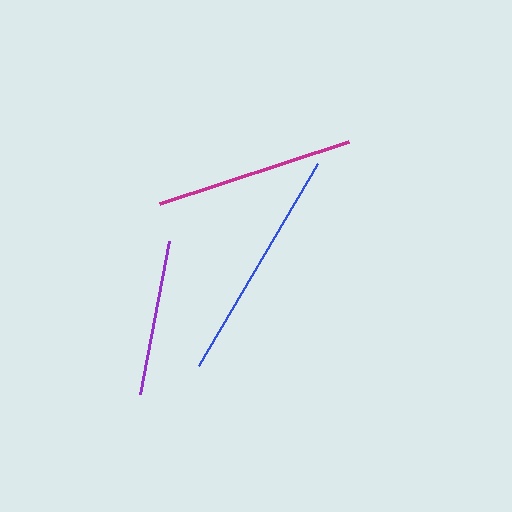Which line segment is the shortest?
The purple line is the shortest at approximately 156 pixels.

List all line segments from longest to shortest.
From longest to shortest: blue, magenta, purple.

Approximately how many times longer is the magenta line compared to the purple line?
The magenta line is approximately 1.3 times the length of the purple line.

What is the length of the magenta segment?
The magenta segment is approximately 199 pixels long.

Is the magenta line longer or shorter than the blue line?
The blue line is longer than the magenta line.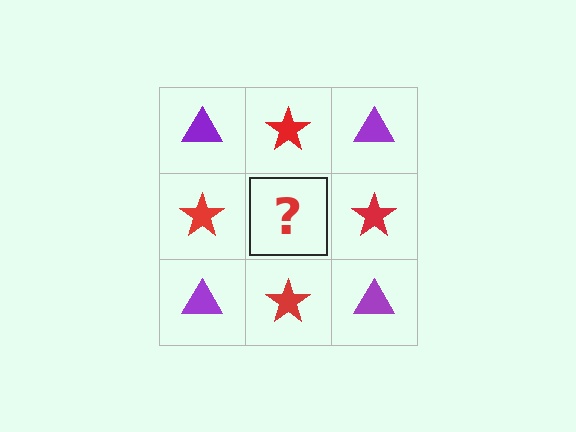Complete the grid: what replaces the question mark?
The question mark should be replaced with a purple triangle.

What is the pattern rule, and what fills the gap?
The rule is that it alternates purple triangle and red star in a checkerboard pattern. The gap should be filled with a purple triangle.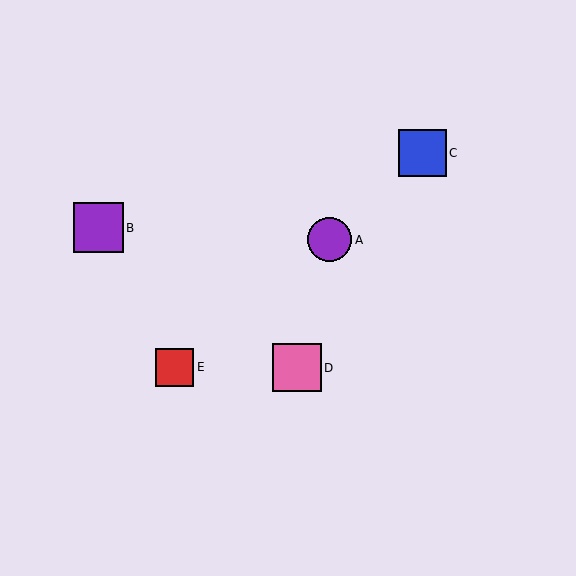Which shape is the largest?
The purple square (labeled B) is the largest.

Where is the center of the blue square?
The center of the blue square is at (422, 153).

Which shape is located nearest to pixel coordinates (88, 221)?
The purple square (labeled B) at (98, 228) is nearest to that location.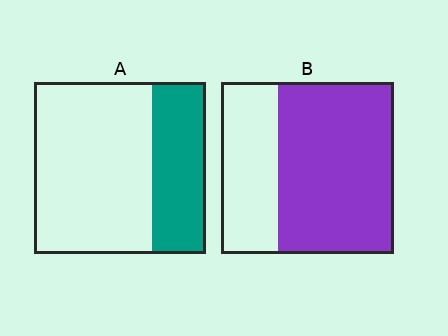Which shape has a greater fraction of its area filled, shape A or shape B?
Shape B.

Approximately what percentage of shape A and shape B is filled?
A is approximately 30% and B is approximately 65%.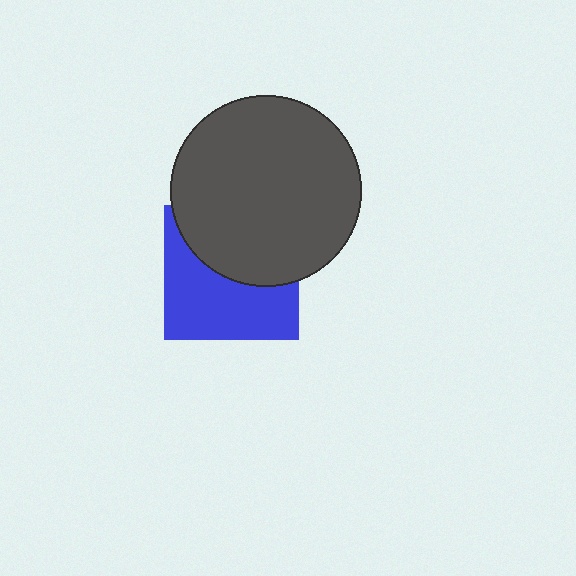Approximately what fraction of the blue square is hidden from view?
Roughly 47% of the blue square is hidden behind the dark gray circle.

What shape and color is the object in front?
The object in front is a dark gray circle.